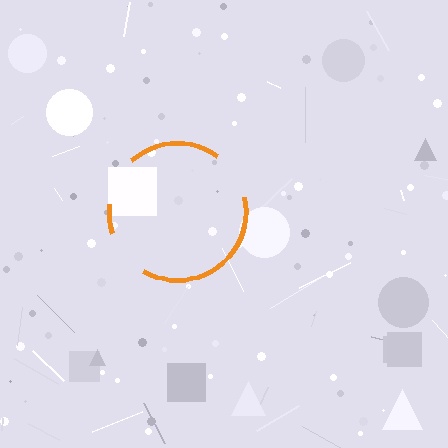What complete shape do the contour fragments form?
The contour fragments form a circle.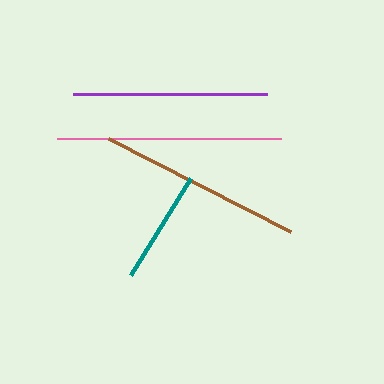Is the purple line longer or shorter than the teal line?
The purple line is longer than the teal line.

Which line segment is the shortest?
The teal line is the shortest at approximately 114 pixels.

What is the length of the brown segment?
The brown segment is approximately 205 pixels long.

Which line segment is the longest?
The pink line is the longest at approximately 224 pixels.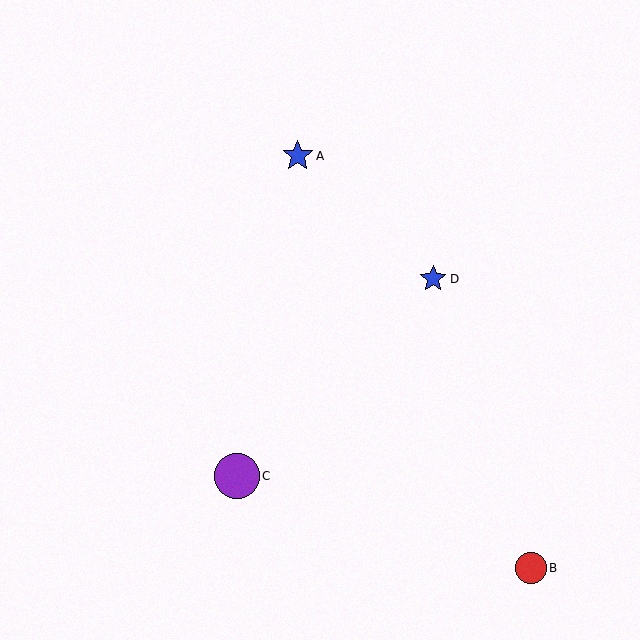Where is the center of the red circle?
The center of the red circle is at (531, 568).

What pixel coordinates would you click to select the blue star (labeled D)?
Click at (433, 279) to select the blue star D.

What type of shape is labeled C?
Shape C is a purple circle.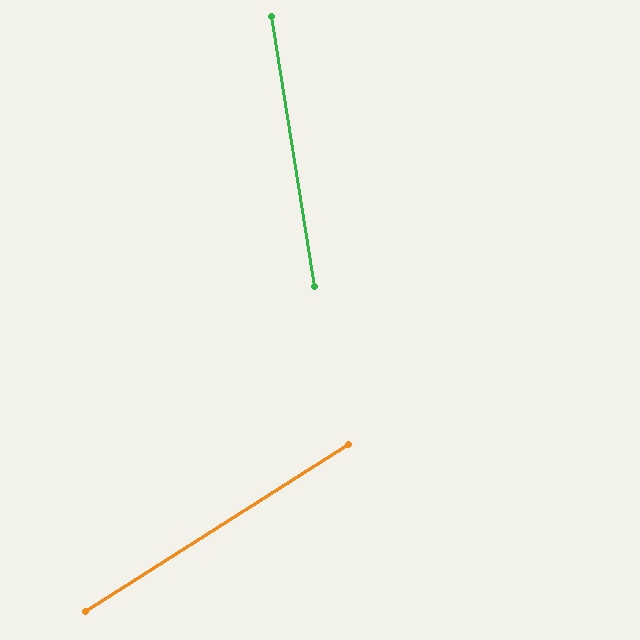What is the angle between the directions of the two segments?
Approximately 66 degrees.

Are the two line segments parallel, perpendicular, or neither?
Neither parallel nor perpendicular — they differ by about 66°.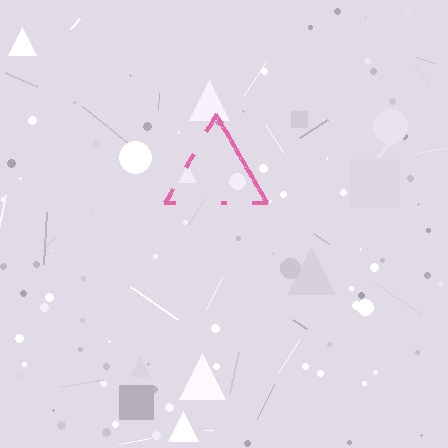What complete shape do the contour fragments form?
The contour fragments form a triangle.